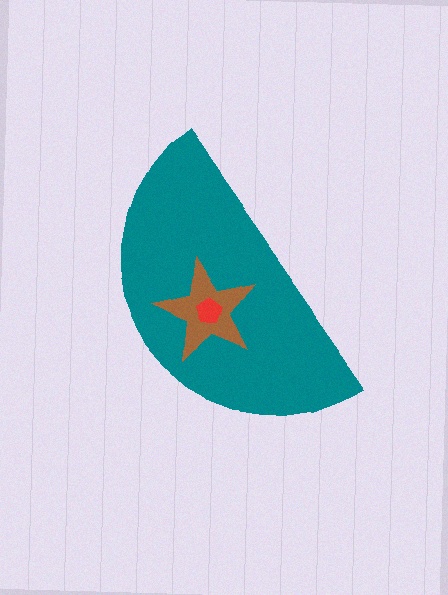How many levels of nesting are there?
3.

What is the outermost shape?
The teal semicircle.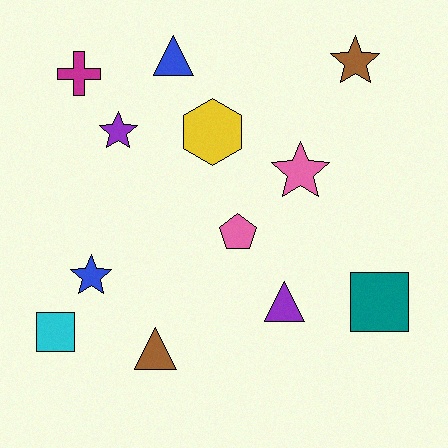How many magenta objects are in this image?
There is 1 magenta object.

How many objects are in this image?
There are 12 objects.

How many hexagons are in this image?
There is 1 hexagon.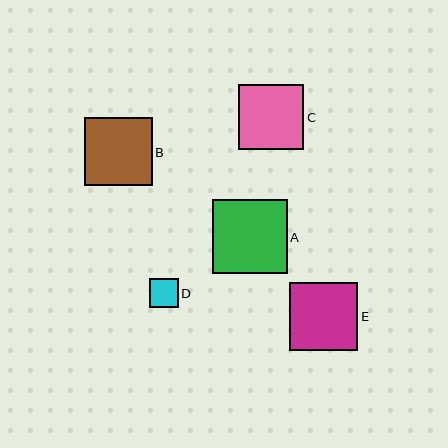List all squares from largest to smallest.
From largest to smallest: A, E, B, C, D.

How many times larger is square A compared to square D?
Square A is approximately 2.6 times the size of square D.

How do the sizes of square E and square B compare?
Square E and square B are approximately the same size.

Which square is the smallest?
Square D is the smallest with a size of approximately 29 pixels.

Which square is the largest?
Square A is the largest with a size of approximately 75 pixels.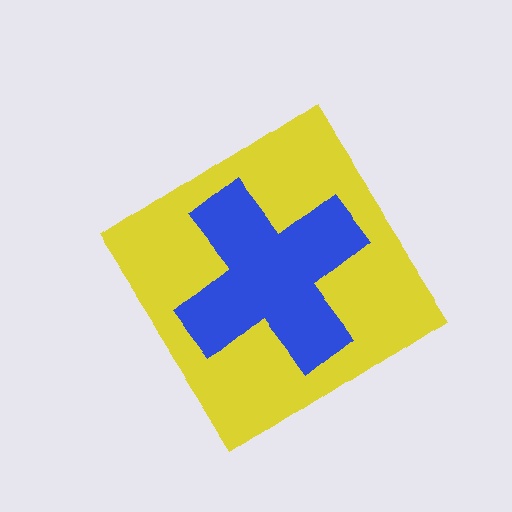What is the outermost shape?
The yellow diamond.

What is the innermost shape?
The blue cross.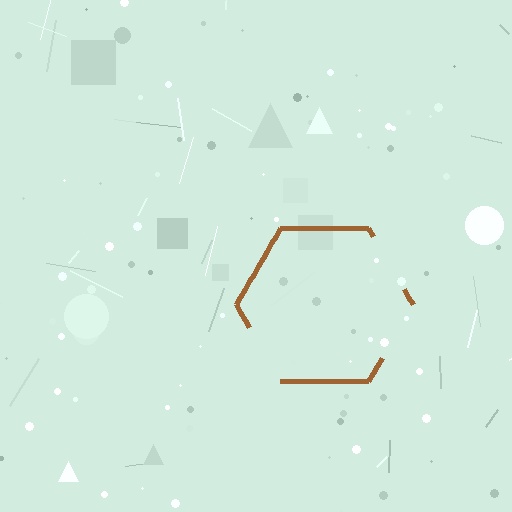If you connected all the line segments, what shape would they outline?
They would outline a hexagon.